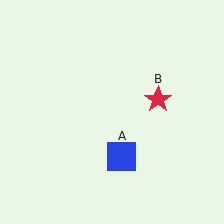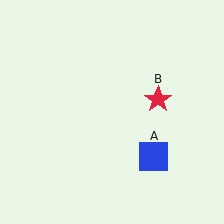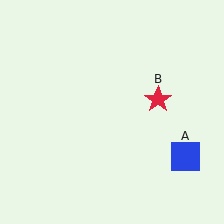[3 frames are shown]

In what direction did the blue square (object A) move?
The blue square (object A) moved right.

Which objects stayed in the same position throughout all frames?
Red star (object B) remained stationary.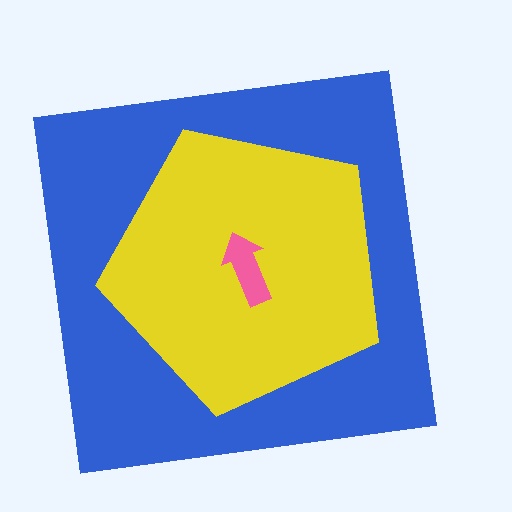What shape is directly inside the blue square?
The yellow pentagon.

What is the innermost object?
The pink arrow.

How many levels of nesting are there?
3.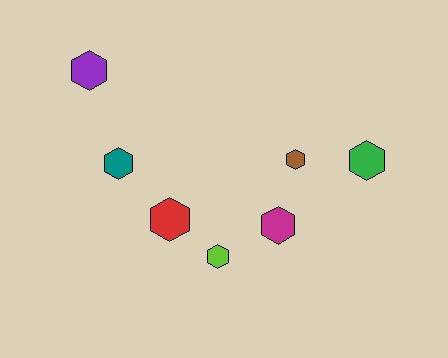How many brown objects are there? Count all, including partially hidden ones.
There is 1 brown object.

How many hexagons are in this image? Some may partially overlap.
There are 7 hexagons.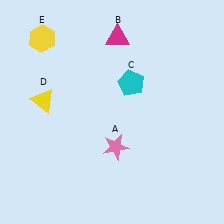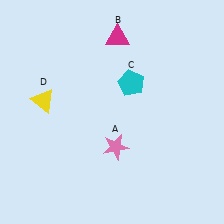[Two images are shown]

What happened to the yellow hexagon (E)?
The yellow hexagon (E) was removed in Image 2. It was in the top-left area of Image 1.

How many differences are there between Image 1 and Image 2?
There is 1 difference between the two images.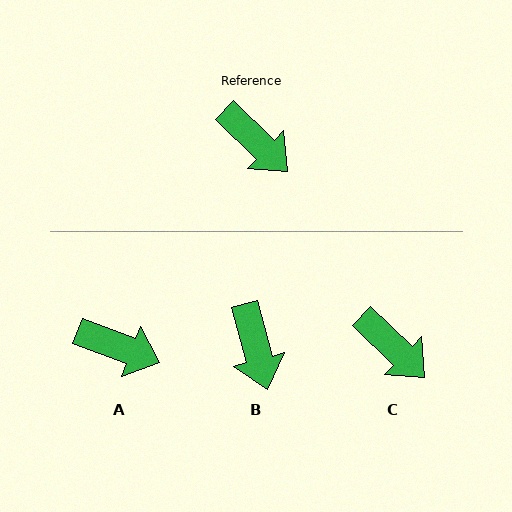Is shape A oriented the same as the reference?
No, it is off by about 24 degrees.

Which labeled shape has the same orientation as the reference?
C.